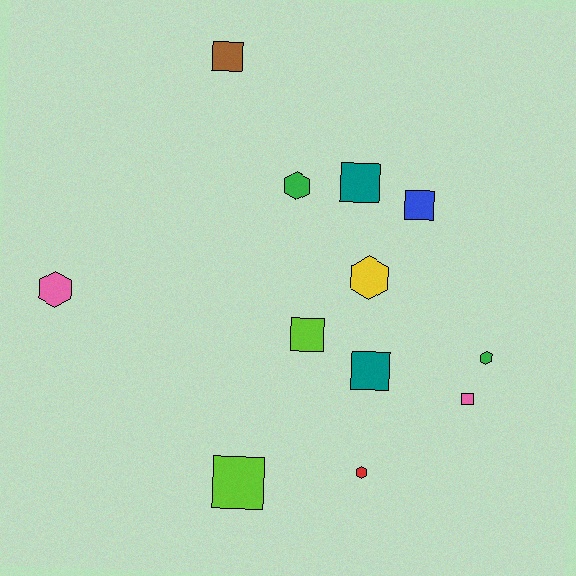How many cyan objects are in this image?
There are no cyan objects.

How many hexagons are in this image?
There are 5 hexagons.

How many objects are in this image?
There are 12 objects.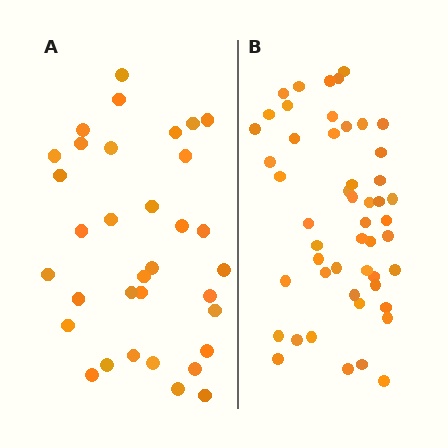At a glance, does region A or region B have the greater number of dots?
Region B (the right region) has more dots.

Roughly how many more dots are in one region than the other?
Region B has approximately 15 more dots than region A.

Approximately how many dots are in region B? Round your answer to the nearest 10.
About 50 dots.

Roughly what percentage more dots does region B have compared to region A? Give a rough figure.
About 45% more.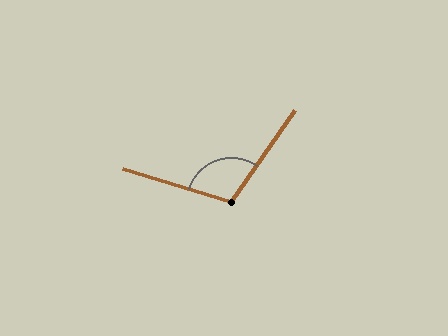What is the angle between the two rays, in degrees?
Approximately 108 degrees.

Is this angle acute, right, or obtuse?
It is obtuse.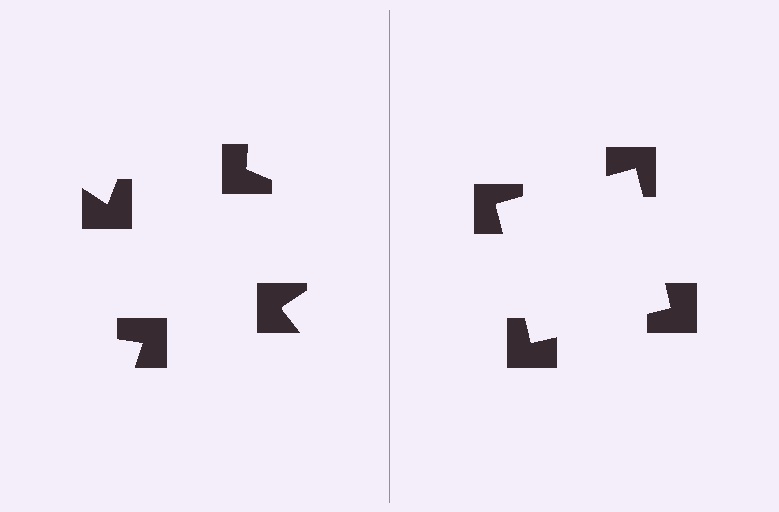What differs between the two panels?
The notched squares are positioned identically on both sides; only the wedge orientations differ. On the right they align to a square; on the left they are misaligned.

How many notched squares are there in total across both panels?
8 — 4 on each side.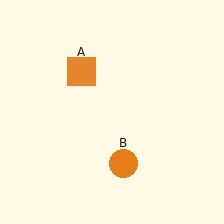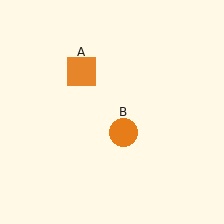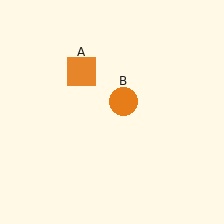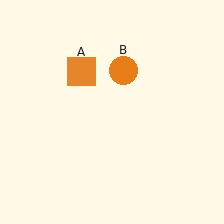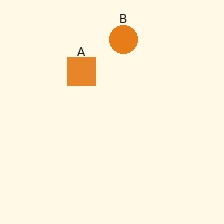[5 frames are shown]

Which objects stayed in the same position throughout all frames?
Orange square (object A) remained stationary.